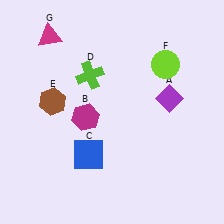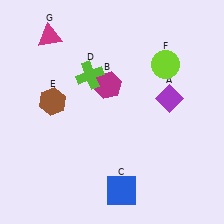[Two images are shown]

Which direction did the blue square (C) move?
The blue square (C) moved down.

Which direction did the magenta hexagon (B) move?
The magenta hexagon (B) moved up.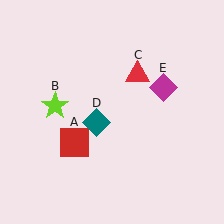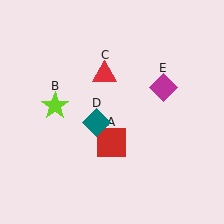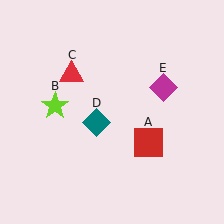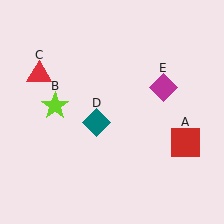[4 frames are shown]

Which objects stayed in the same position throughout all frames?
Lime star (object B) and teal diamond (object D) and magenta diamond (object E) remained stationary.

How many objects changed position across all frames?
2 objects changed position: red square (object A), red triangle (object C).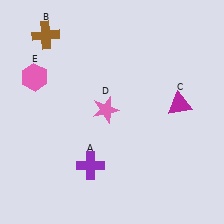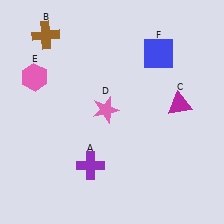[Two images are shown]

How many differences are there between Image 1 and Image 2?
There is 1 difference between the two images.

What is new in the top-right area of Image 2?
A blue square (F) was added in the top-right area of Image 2.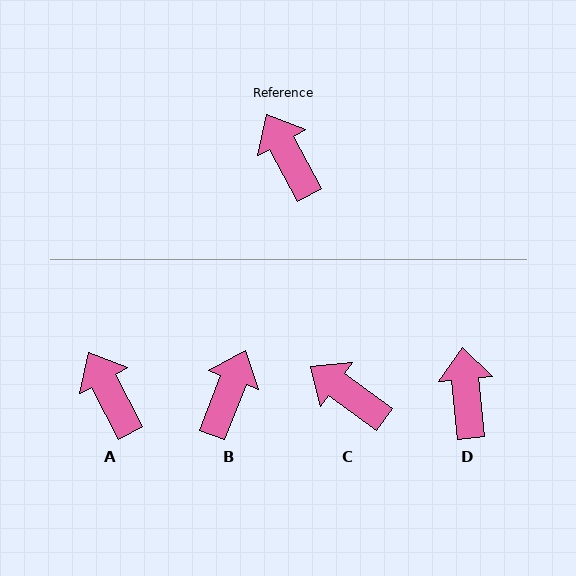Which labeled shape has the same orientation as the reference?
A.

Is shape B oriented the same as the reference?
No, it is off by about 49 degrees.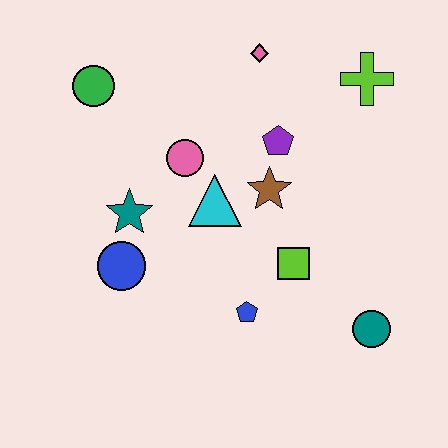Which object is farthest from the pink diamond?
The teal circle is farthest from the pink diamond.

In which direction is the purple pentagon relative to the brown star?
The purple pentagon is above the brown star.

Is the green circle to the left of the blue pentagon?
Yes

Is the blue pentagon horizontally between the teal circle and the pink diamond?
No